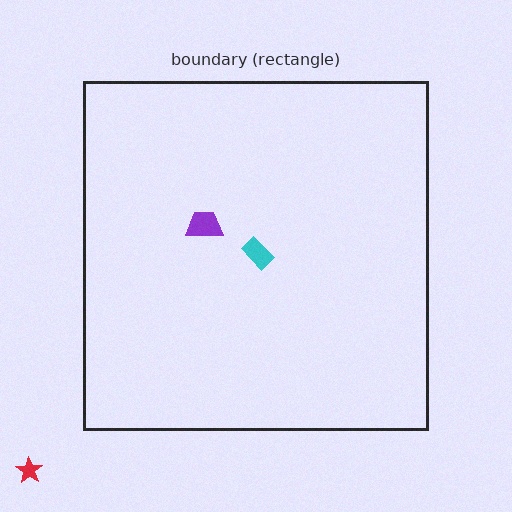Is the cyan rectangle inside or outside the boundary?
Inside.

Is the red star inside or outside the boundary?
Outside.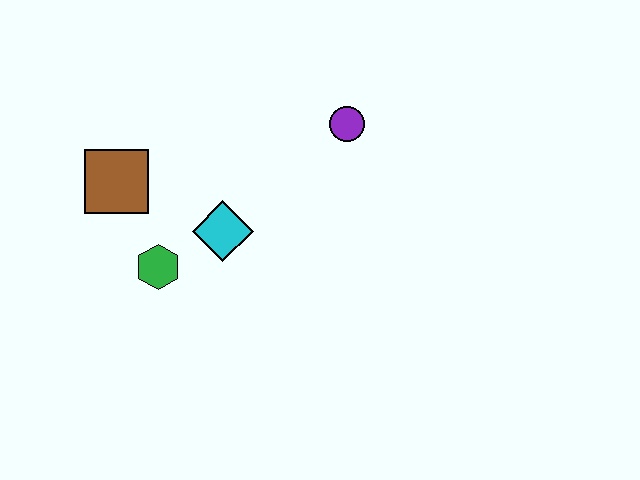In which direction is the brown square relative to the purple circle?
The brown square is to the left of the purple circle.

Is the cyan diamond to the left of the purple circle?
Yes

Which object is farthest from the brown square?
The purple circle is farthest from the brown square.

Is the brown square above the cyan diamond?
Yes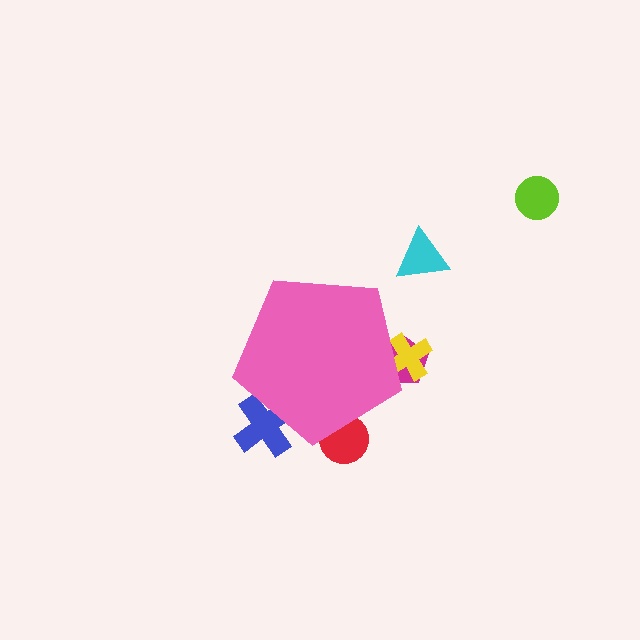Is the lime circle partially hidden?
No, the lime circle is fully visible.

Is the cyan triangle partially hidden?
No, the cyan triangle is fully visible.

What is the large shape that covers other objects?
A pink pentagon.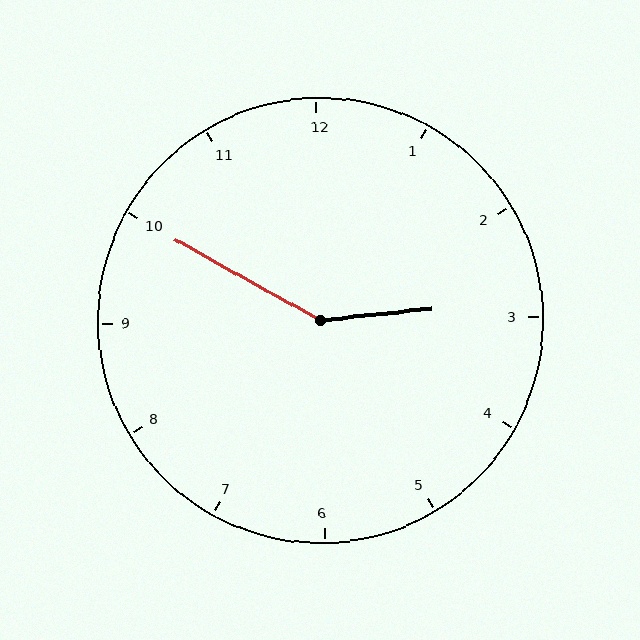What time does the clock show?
2:50.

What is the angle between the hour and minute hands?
Approximately 145 degrees.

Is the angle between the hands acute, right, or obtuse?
It is obtuse.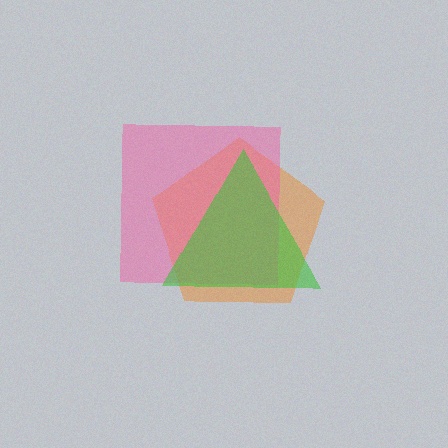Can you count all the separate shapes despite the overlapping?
Yes, there are 3 separate shapes.